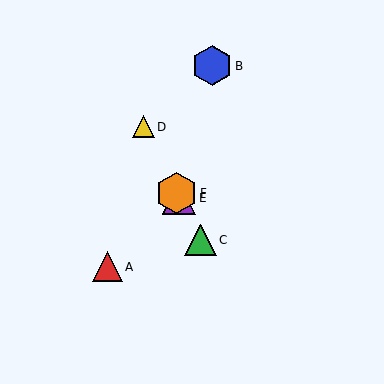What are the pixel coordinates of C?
Object C is at (200, 240).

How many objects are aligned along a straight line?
4 objects (C, D, E, F) are aligned along a straight line.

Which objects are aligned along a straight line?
Objects C, D, E, F are aligned along a straight line.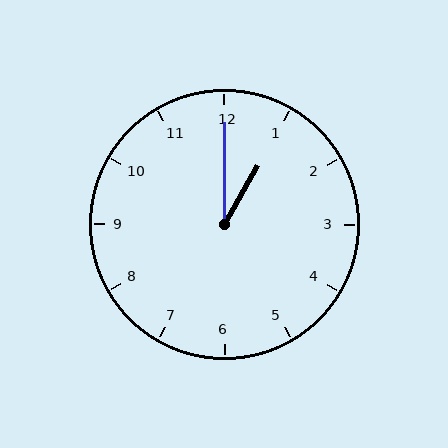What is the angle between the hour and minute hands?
Approximately 30 degrees.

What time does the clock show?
1:00.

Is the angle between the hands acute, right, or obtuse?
It is acute.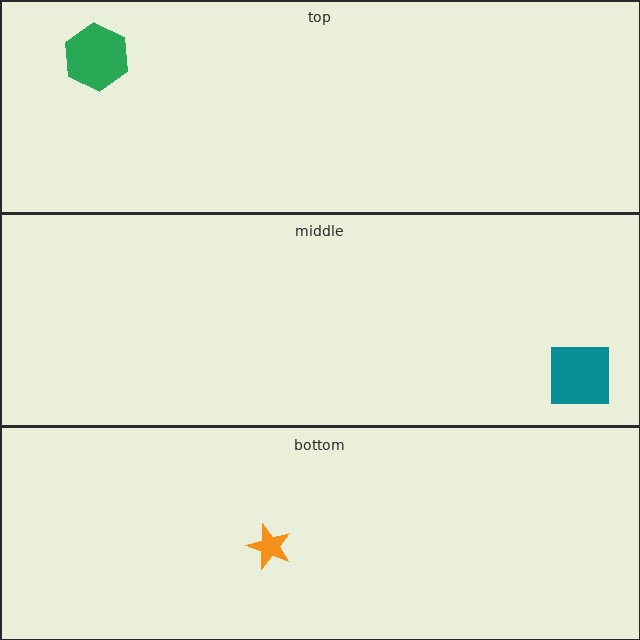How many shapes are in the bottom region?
1.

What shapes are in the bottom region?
The orange star.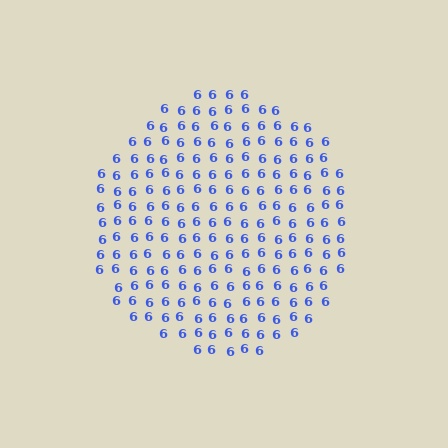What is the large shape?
The large shape is a circle.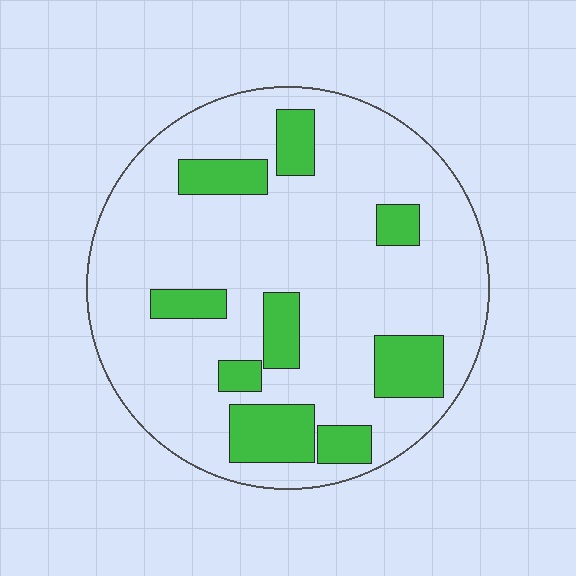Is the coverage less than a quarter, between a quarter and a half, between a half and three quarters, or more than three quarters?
Less than a quarter.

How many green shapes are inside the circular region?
9.